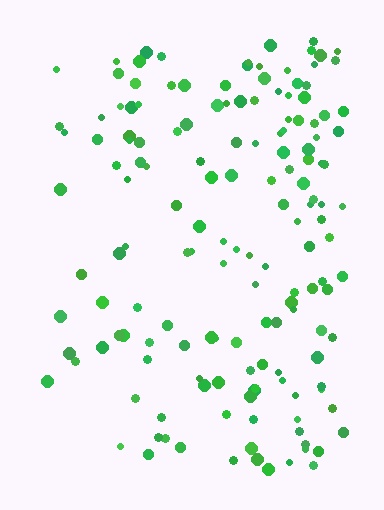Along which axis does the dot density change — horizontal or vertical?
Horizontal.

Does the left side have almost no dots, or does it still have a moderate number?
Still a moderate number, just noticeably fewer than the right.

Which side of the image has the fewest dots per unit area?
The left.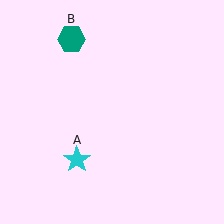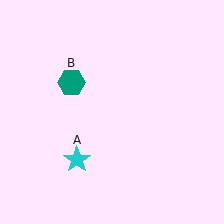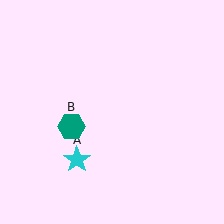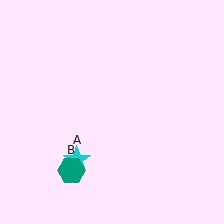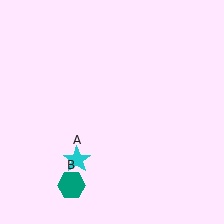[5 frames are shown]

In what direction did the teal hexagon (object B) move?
The teal hexagon (object B) moved down.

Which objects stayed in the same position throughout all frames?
Cyan star (object A) remained stationary.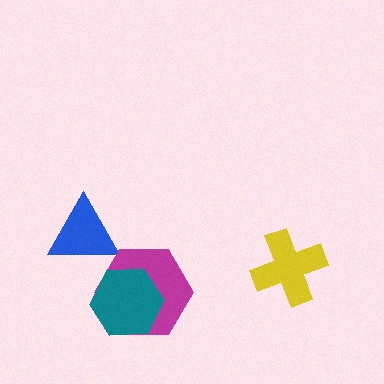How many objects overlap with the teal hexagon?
1 object overlaps with the teal hexagon.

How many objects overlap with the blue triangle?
0 objects overlap with the blue triangle.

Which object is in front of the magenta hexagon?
The teal hexagon is in front of the magenta hexagon.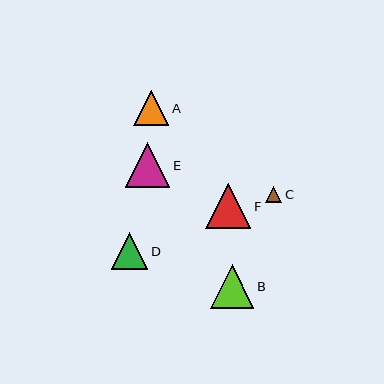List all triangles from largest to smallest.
From largest to smallest: F, E, B, D, A, C.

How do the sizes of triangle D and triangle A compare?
Triangle D and triangle A are approximately the same size.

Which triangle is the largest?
Triangle F is the largest with a size of approximately 45 pixels.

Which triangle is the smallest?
Triangle C is the smallest with a size of approximately 16 pixels.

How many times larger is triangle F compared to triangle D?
Triangle F is approximately 1.2 times the size of triangle D.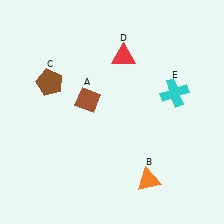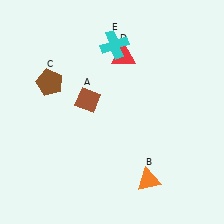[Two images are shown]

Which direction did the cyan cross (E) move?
The cyan cross (E) moved left.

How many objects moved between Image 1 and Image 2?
1 object moved between the two images.